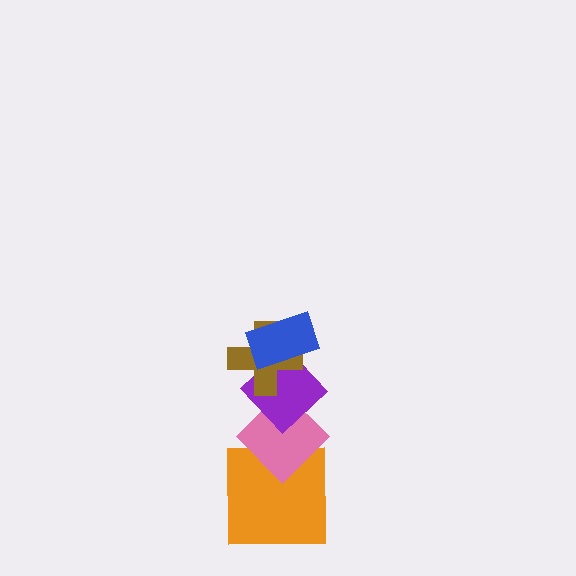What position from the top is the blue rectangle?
The blue rectangle is 1st from the top.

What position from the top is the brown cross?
The brown cross is 2nd from the top.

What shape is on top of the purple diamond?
The brown cross is on top of the purple diamond.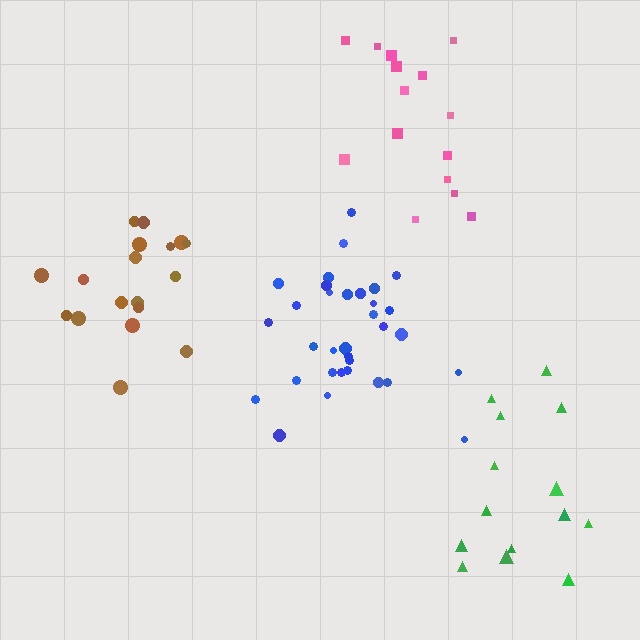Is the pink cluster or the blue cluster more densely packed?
Blue.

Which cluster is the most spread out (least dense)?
Green.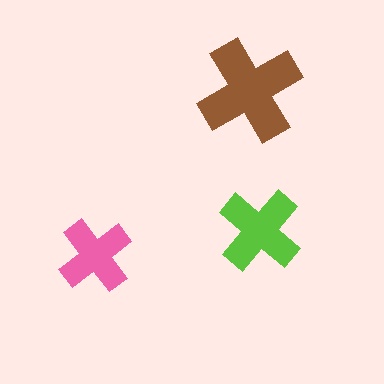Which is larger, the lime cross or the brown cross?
The brown one.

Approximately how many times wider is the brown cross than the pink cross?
About 1.5 times wider.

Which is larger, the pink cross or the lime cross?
The lime one.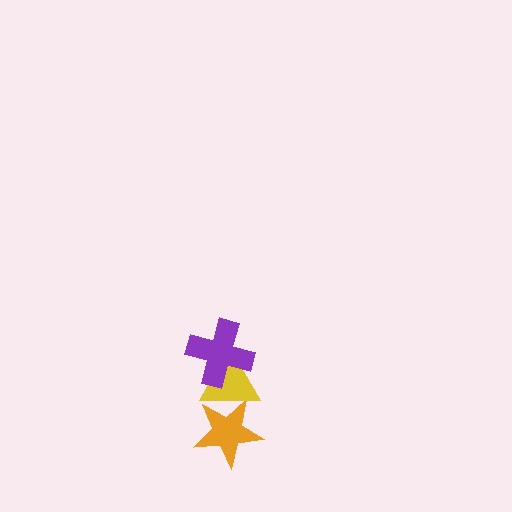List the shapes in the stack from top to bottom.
From top to bottom: the purple cross, the yellow triangle, the orange star.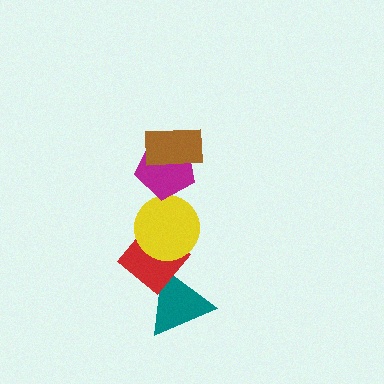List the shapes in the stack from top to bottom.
From top to bottom: the brown rectangle, the magenta pentagon, the yellow circle, the red diamond, the teal triangle.